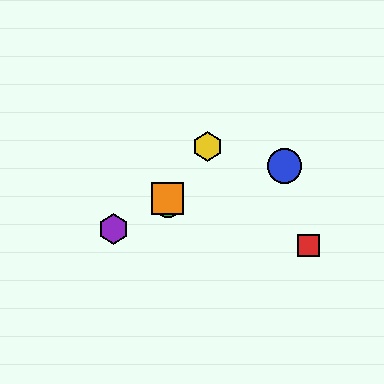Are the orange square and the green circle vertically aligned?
Yes, both are at x≈168.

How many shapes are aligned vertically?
2 shapes (the green circle, the orange square) are aligned vertically.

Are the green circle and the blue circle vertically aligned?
No, the green circle is at x≈168 and the blue circle is at x≈284.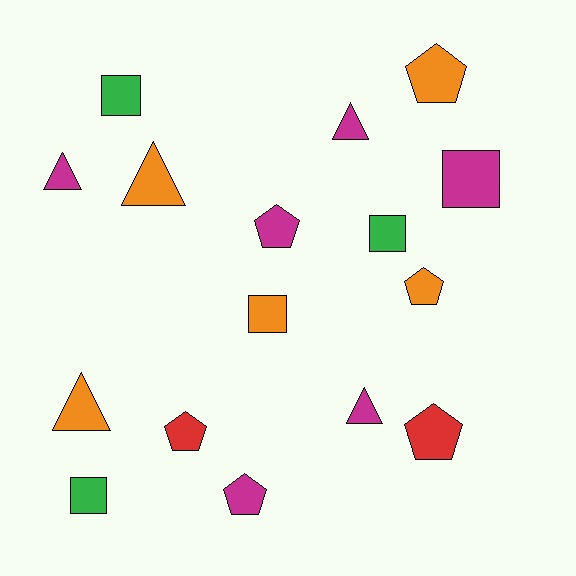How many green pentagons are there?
There are no green pentagons.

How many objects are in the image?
There are 16 objects.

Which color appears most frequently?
Magenta, with 6 objects.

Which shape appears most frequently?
Pentagon, with 6 objects.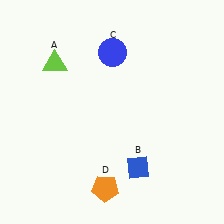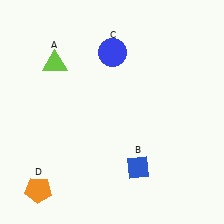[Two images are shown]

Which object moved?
The orange pentagon (D) moved left.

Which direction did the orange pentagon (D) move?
The orange pentagon (D) moved left.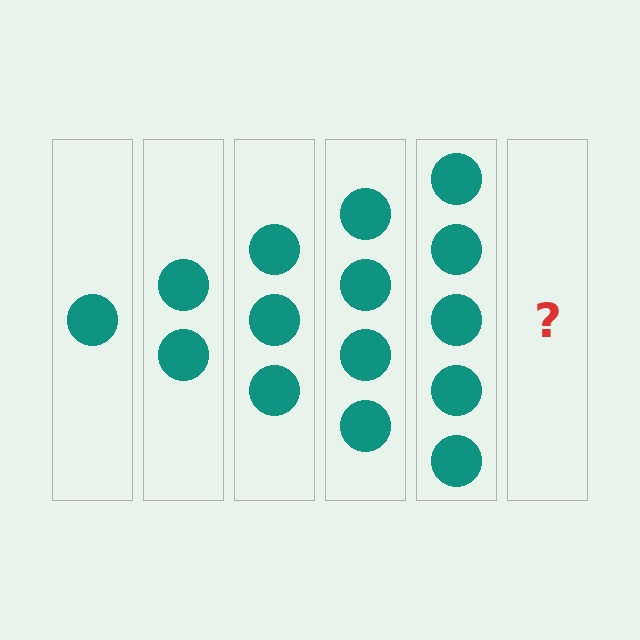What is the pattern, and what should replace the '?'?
The pattern is that each step adds one more circle. The '?' should be 6 circles.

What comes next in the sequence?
The next element should be 6 circles.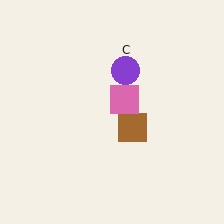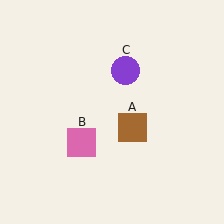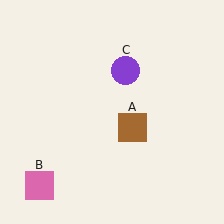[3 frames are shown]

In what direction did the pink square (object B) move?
The pink square (object B) moved down and to the left.